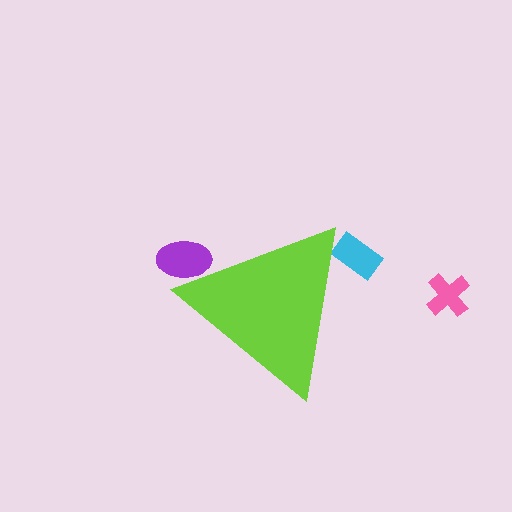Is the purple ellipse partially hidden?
Yes, the purple ellipse is partially hidden behind the lime triangle.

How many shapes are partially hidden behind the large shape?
2 shapes are partially hidden.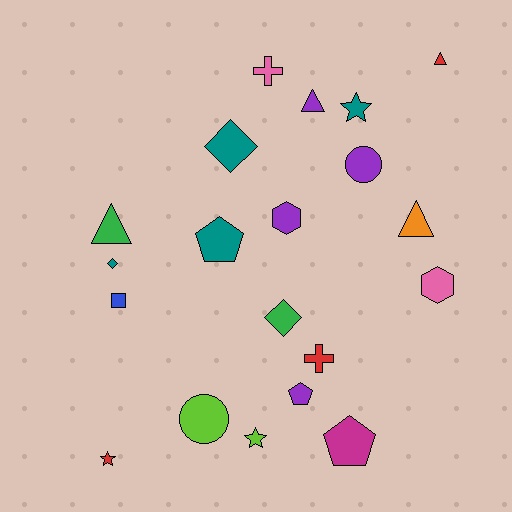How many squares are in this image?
There is 1 square.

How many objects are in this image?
There are 20 objects.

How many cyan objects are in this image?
There are no cyan objects.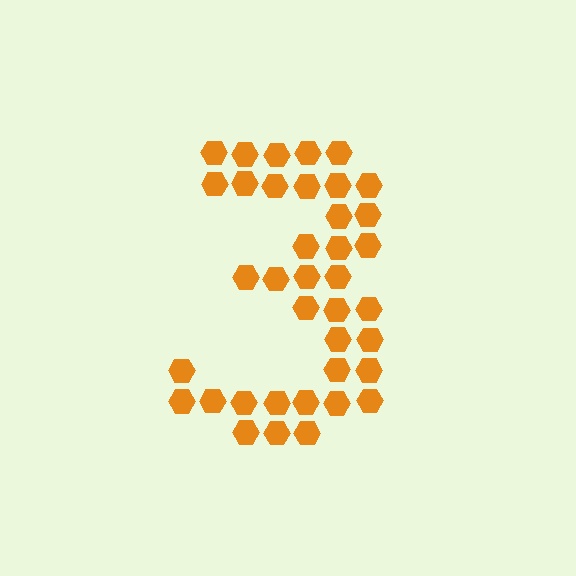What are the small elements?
The small elements are hexagons.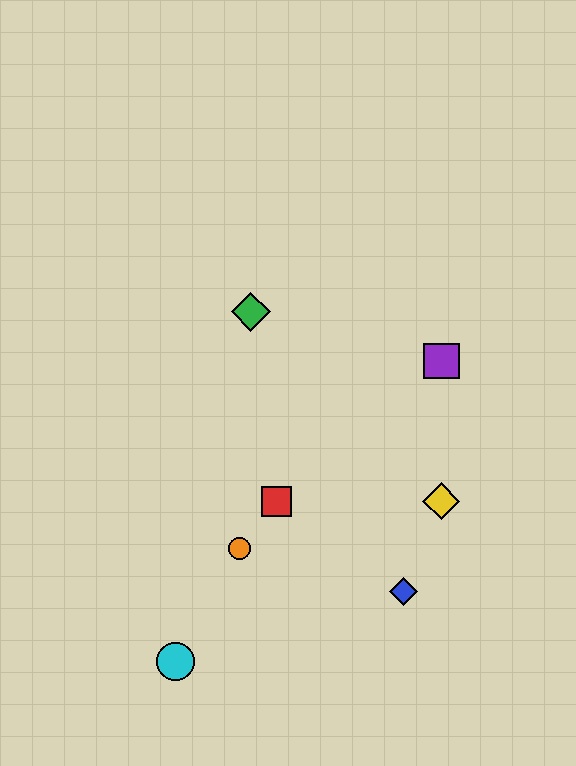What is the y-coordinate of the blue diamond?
The blue diamond is at y≈591.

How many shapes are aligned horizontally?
2 shapes (the red square, the yellow diamond) are aligned horizontally.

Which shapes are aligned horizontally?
The red square, the yellow diamond are aligned horizontally.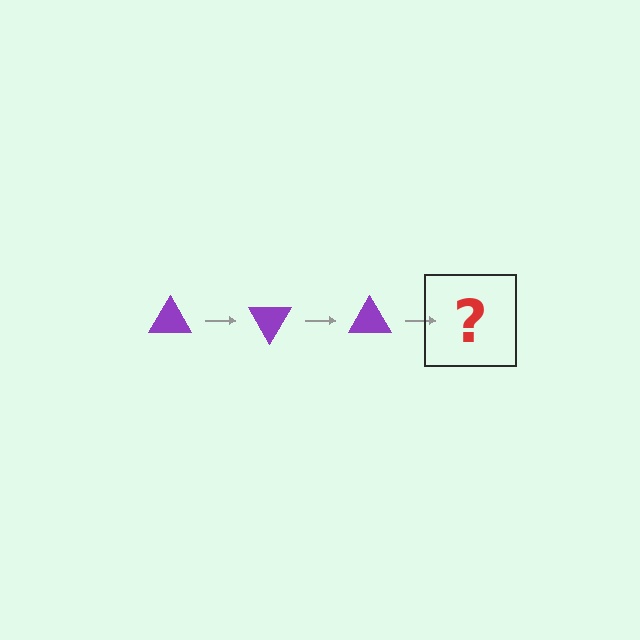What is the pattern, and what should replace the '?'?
The pattern is that the triangle rotates 60 degrees each step. The '?' should be a purple triangle rotated 180 degrees.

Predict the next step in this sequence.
The next step is a purple triangle rotated 180 degrees.